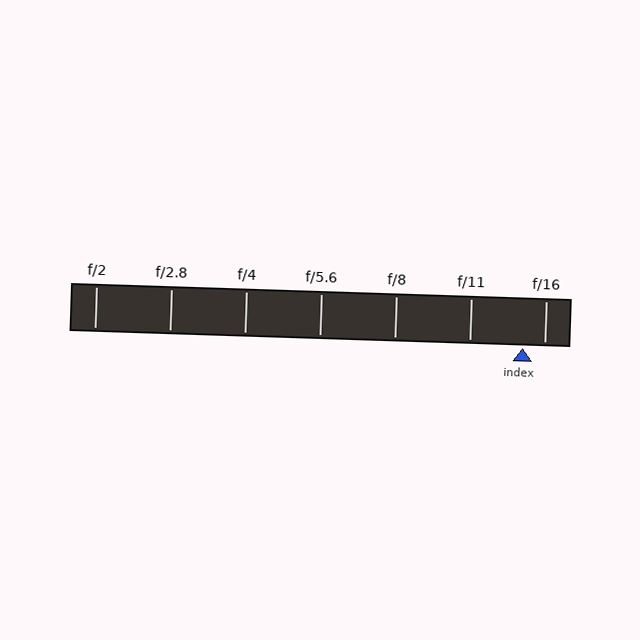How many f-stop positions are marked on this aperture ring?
There are 7 f-stop positions marked.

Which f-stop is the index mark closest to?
The index mark is closest to f/16.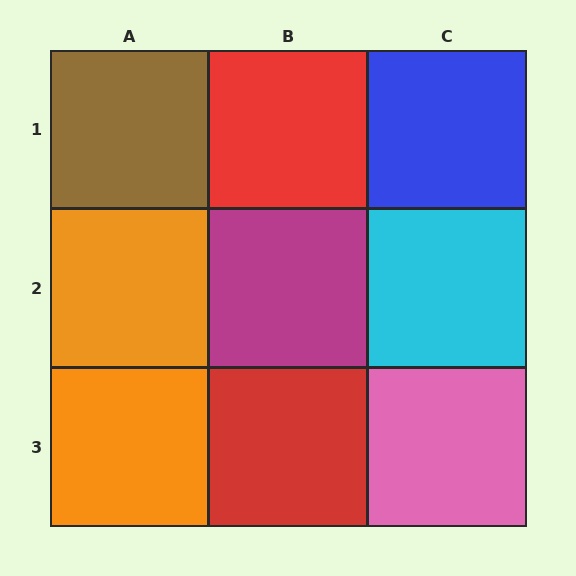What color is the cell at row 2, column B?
Magenta.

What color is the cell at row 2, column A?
Orange.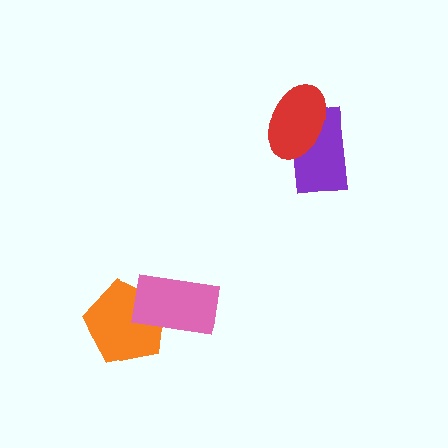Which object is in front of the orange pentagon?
The pink rectangle is in front of the orange pentagon.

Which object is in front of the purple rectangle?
The red ellipse is in front of the purple rectangle.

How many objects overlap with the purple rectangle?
1 object overlaps with the purple rectangle.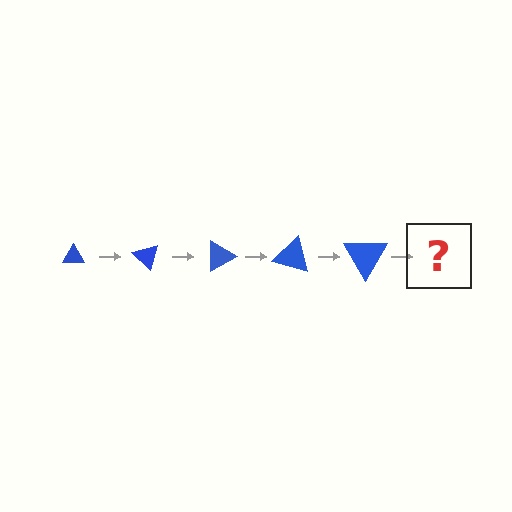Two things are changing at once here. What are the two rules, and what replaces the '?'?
The two rules are that the triangle grows larger each step and it rotates 45 degrees each step. The '?' should be a triangle, larger than the previous one and rotated 225 degrees from the start.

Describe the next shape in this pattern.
It should be a triangle, larger than the previous one and rotated 225 degrees from the start.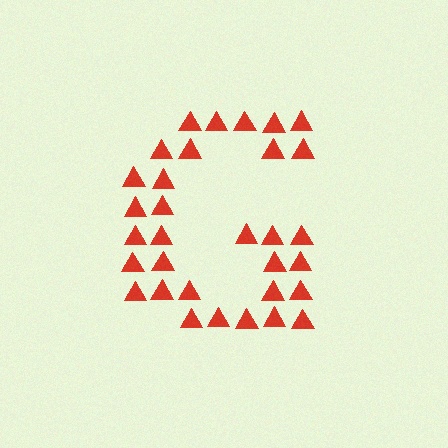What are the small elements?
The small elements are triangles.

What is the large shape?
The large shape is the letter G.